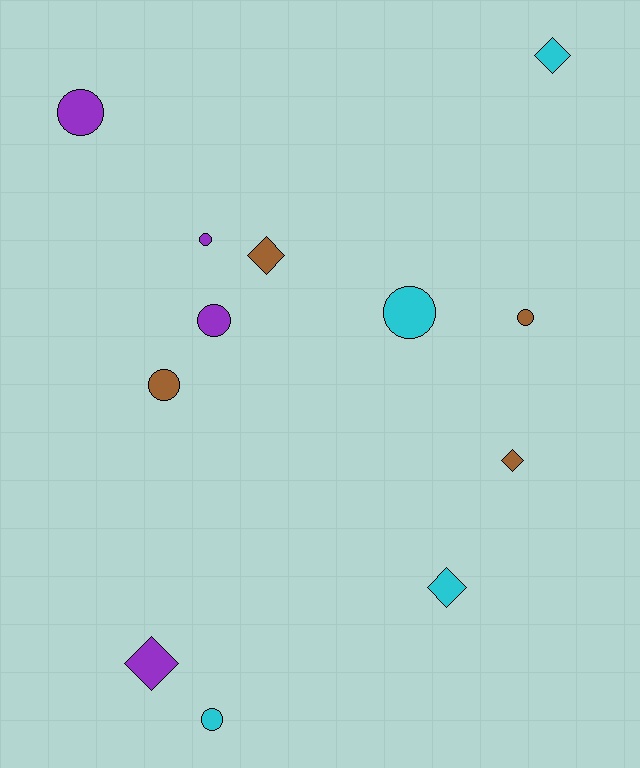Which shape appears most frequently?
Circle, with 7 objects.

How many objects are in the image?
There are 12 objects.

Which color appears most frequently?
Purple, with 4 objects.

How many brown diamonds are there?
There are 2 brown diamonds.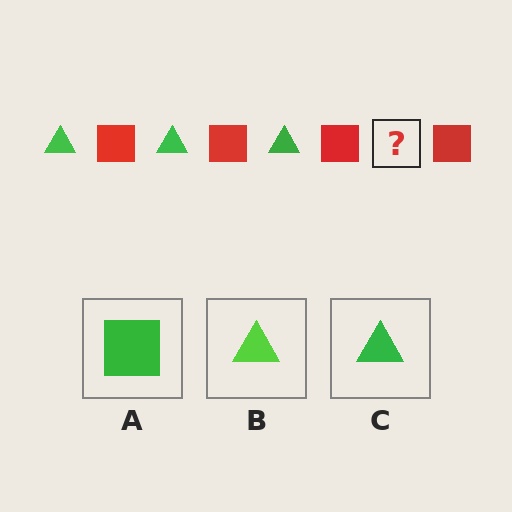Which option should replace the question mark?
Option C.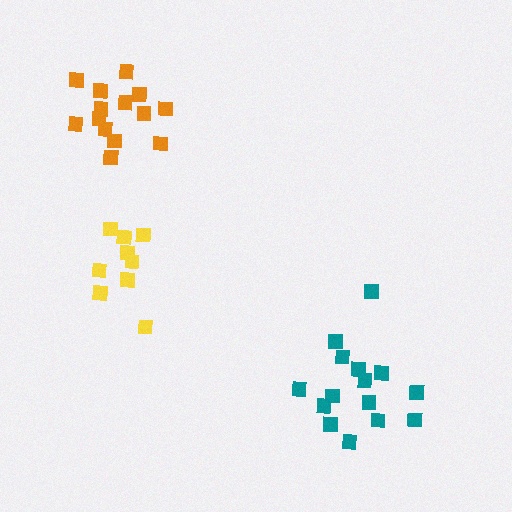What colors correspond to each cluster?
The clusters are colored: teal, yellow, orange.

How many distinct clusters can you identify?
There are 3 distinct clusters.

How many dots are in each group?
Group 1: 15 dots, Group 2: 9 dots, Group 3: 14 dots (38 total).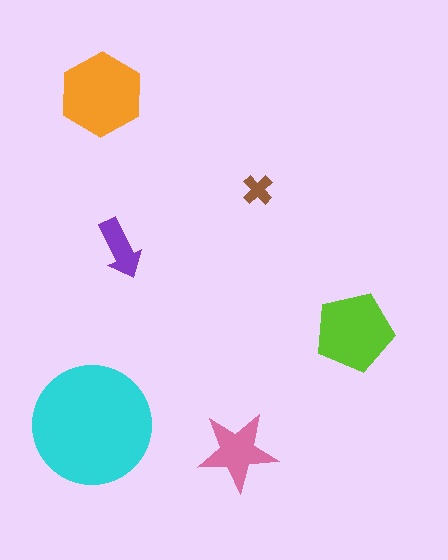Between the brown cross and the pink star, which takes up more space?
The pink star.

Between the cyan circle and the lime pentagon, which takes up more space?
The cyan circle.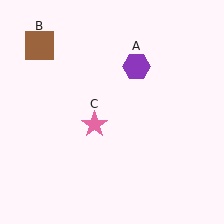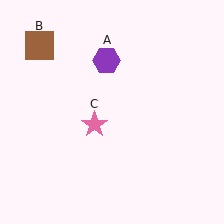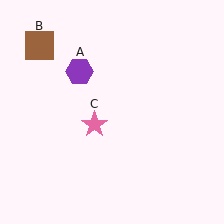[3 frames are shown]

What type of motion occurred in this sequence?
The purple hexagon (object A) rotated counterclockwise around the center of the scene.